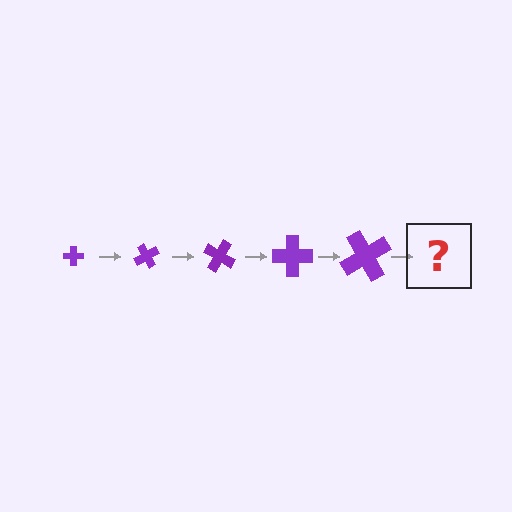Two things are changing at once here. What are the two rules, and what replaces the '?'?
The two rules are that the cross grows larger each step and it rotates 60 degrees each step. The '?' should be a cross, larger than the previous one and rotated 300 degrees from the start.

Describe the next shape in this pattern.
It should be a cross, larger than the previous one and rotated 300 degrees from the start.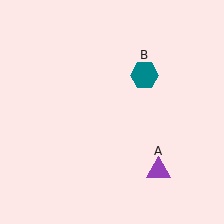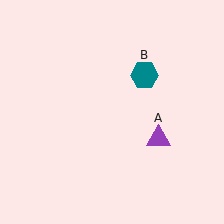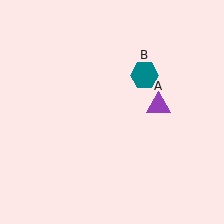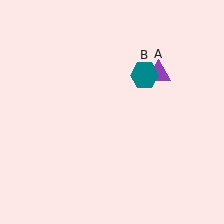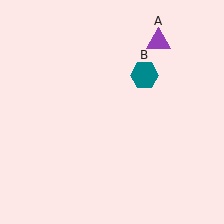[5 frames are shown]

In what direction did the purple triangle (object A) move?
The purple triangle (object A) moved up.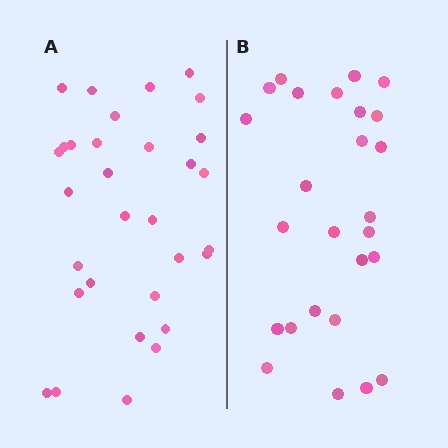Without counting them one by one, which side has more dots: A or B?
Region A (the left region) has more dots.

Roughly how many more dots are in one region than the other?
Region A has about 5 more dots than region B.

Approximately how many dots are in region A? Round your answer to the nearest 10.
About 30 dots. (The exact count is 31, which rounds to 30.)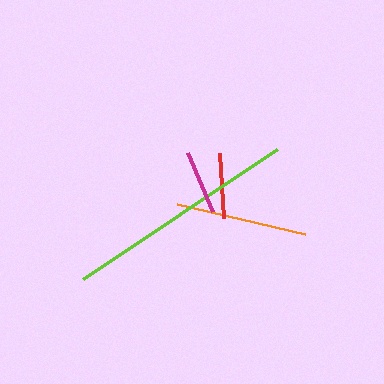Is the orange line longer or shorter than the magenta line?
The orange line is longer than the magenta line.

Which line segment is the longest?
The lime line is the longest at approximately 234 pixels.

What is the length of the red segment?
The red segment is approximately 65 pixels long.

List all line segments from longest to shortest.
From longest to shortest: lime, orange, red, magenta.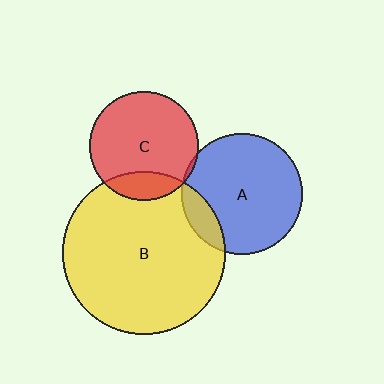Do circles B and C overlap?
Yes.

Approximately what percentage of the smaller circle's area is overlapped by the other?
Approximately 20%.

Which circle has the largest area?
Circle B (yellow).